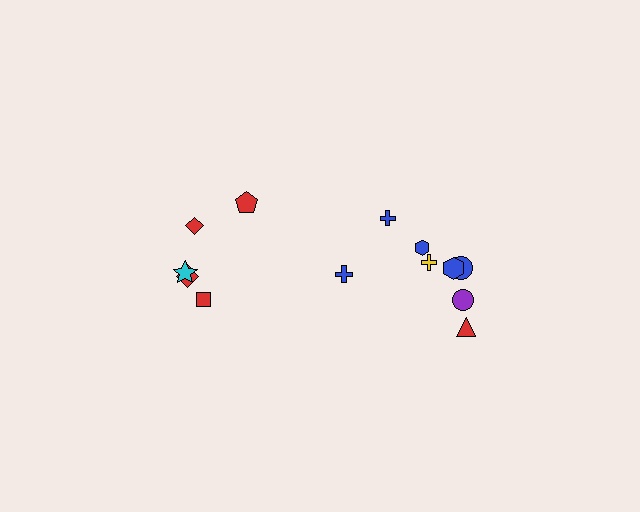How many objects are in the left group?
There are 5 objects.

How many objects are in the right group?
There are 8 objects.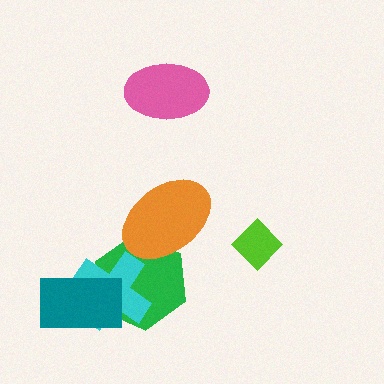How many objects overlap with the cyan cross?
2 objects overlap with the cyan cross.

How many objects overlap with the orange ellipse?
1 object overlaps with the orange ellipse.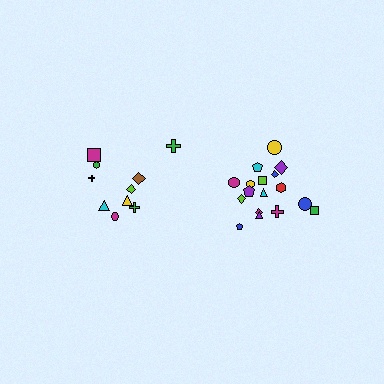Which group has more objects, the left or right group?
The right group.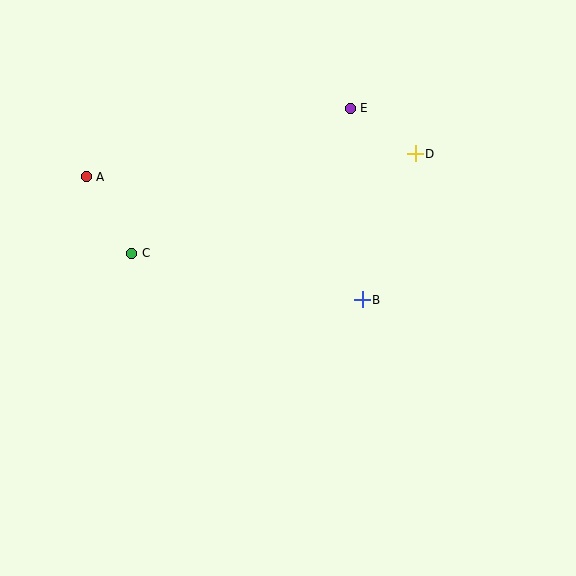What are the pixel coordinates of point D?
Point D is at (415, 154).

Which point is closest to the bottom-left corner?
Point C is closest to the bottom-left corner.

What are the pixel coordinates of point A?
Point A is at (86, 177).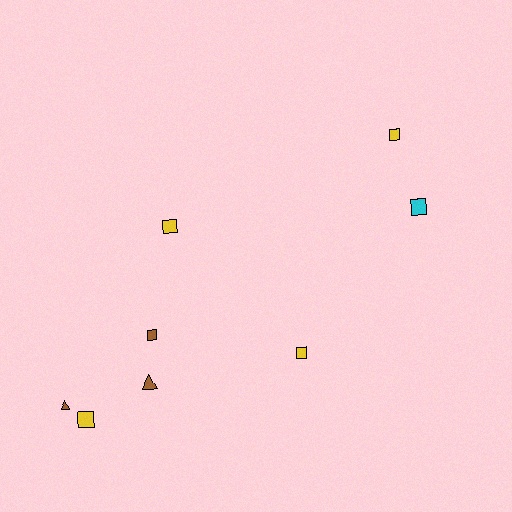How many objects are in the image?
There are 8 objects.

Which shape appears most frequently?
Square, with 6 objects.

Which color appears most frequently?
Yellow, with 4 objects.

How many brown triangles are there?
There are 2 brown triangles.